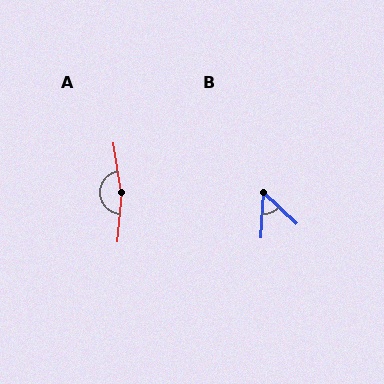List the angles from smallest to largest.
B (50°), A (166°).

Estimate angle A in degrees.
Approximately 166 degrees.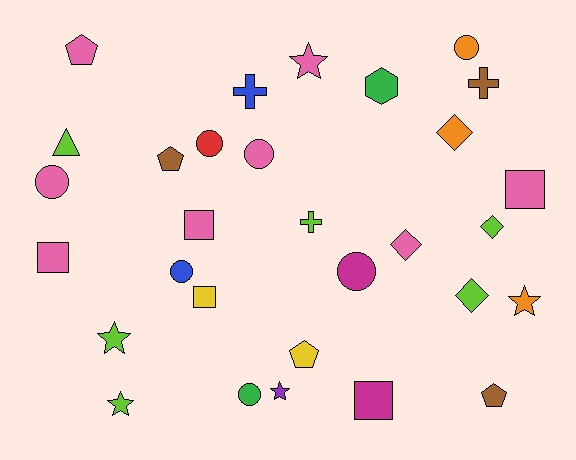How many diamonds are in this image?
There are 4 diamonds.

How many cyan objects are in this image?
There are no cyan objects.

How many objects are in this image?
There are 30 objects.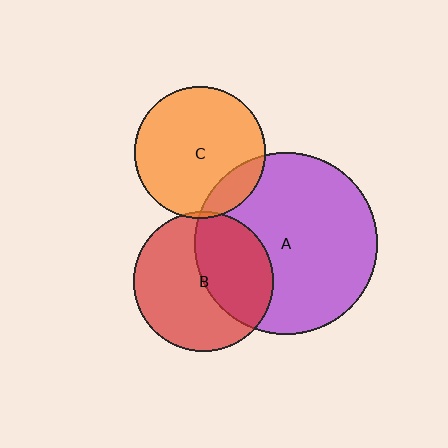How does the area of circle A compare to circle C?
Approximately 1.9 times.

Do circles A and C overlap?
Yes.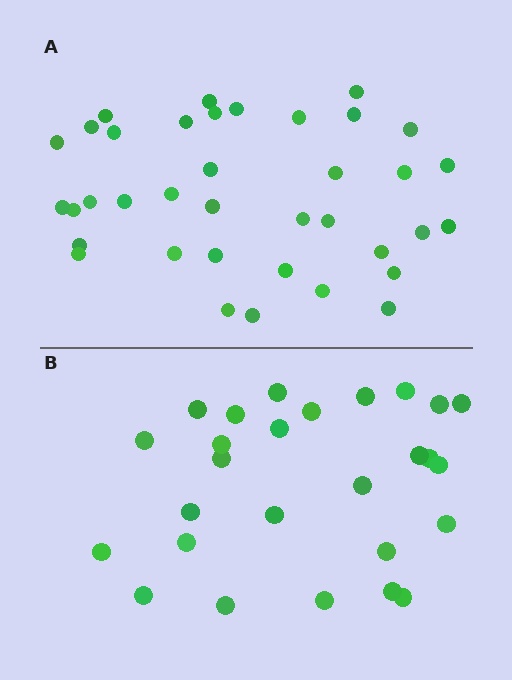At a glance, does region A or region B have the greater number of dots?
Region A (the top region) has more dots.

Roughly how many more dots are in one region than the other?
Region A has roughly 10 or so more dots than region B.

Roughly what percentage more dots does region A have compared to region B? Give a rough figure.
About 35% more.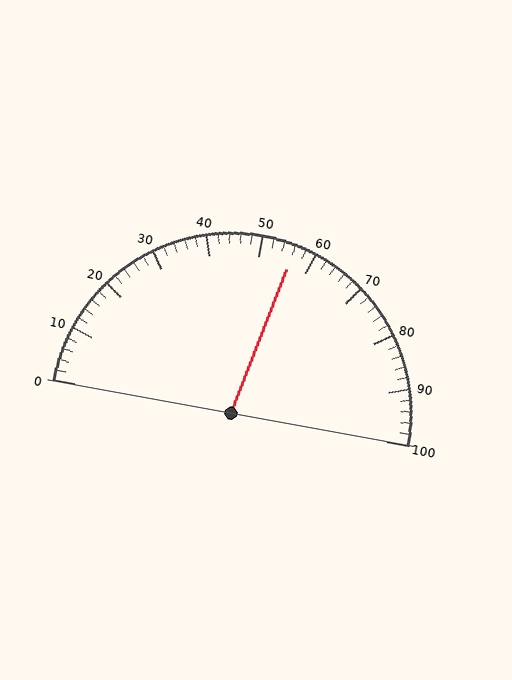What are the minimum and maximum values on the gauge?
The gauge ranges from 0 to 100.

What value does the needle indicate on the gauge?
The needle indicates approximately 56.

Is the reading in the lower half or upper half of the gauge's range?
The reading is in the upper half of the range (0 to 100).